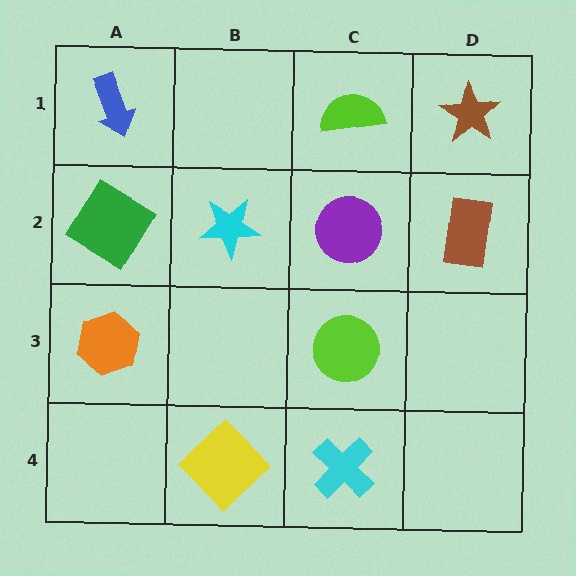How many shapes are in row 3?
2 shapes.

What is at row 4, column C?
A cyan cross.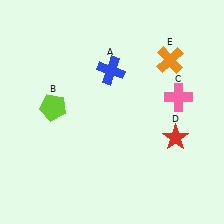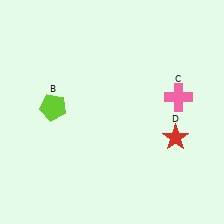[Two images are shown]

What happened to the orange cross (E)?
The orange cross (E) was removed in Image 2. It was in the top-right area of Image 1.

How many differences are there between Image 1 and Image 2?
There are 2 differences between the two images.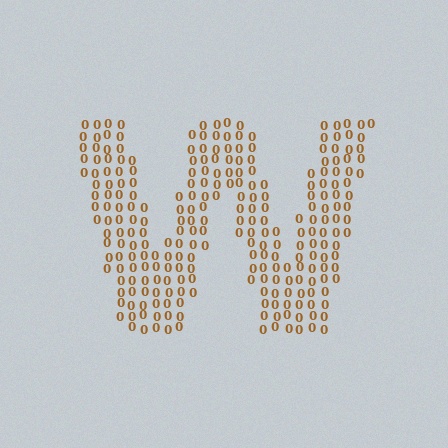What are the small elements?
The small elements are digit 0's.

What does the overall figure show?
The overall figure shows the letter W.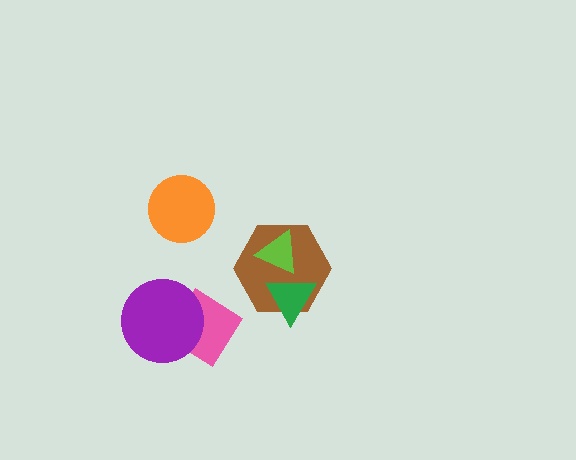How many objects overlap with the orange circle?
0 objects overlap with the orange circle.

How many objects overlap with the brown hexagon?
2 objects overlap with the brown hexagon.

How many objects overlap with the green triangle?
2 objects overlap with the green triangle.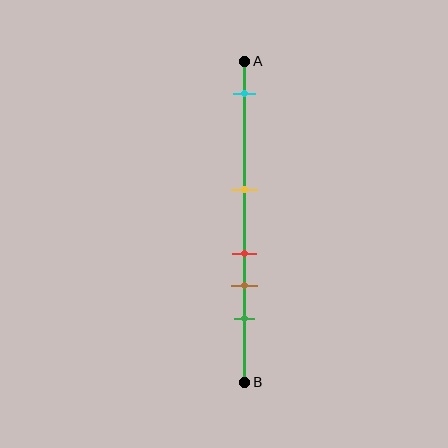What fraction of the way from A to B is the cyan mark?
The cyan mark is approximately 10% (0.1) of the way from A to B.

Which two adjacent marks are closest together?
The red and brown marks are the closest adjacent pair.